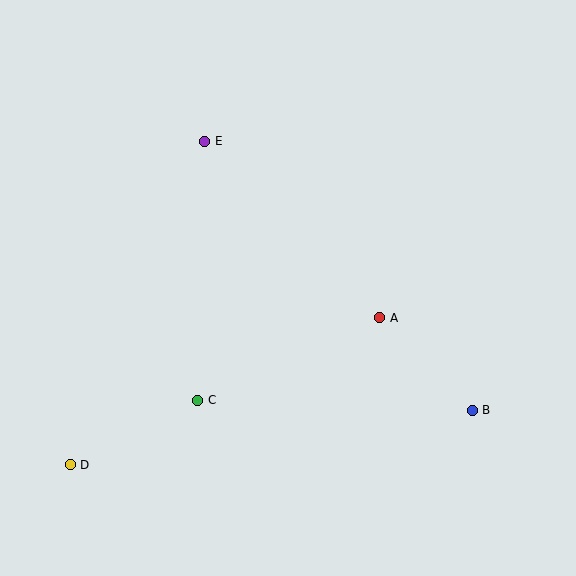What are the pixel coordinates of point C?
Point C is at (198, 400).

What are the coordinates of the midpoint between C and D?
The midpoint between C and D is at (134, 432).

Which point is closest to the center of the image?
Point A at (380, 318) is closest to the center.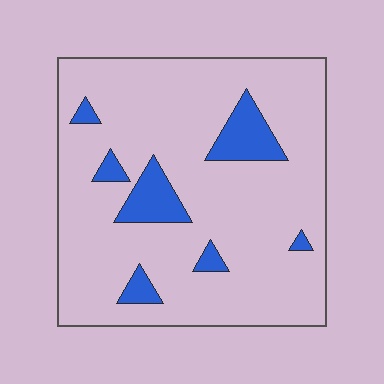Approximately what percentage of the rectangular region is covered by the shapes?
Approximately 10%.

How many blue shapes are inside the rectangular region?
7.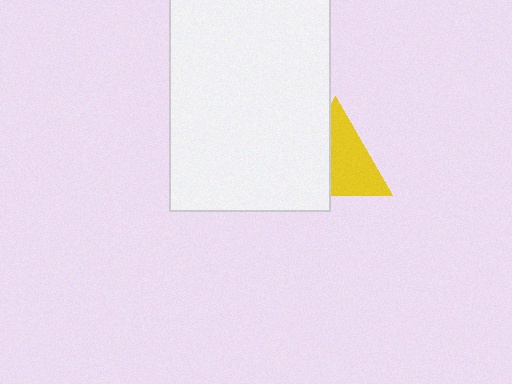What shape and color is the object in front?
The object in front is a white rectangle.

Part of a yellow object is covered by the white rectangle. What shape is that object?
It is a triangle.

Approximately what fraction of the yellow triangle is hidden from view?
Roughly 43% of the yellow triangle is hidden behind the white rectangle.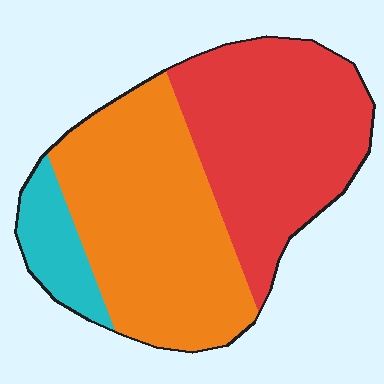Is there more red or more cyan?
Red.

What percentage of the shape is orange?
Orange covers 47% of the shape.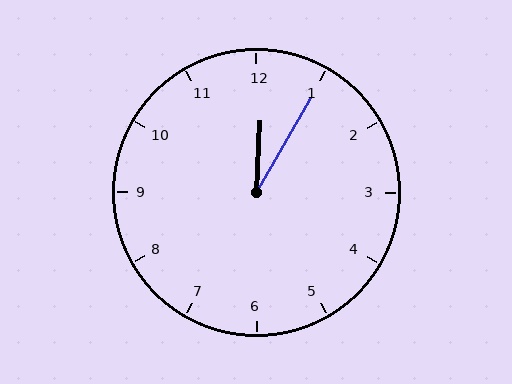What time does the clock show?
12:05.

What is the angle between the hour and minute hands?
Approximately 28 degrees.